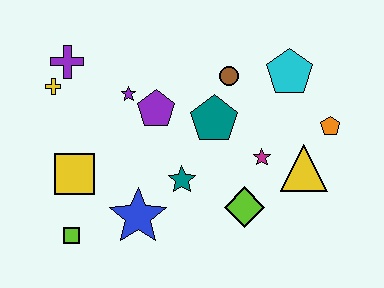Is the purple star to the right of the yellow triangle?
No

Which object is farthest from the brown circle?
The lime square is farthest from the brown circle.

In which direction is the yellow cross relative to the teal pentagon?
The yellow cross is to the left of the teal pentagon.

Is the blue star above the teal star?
No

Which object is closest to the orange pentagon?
The yellow triangle is closest to the orange pentagon.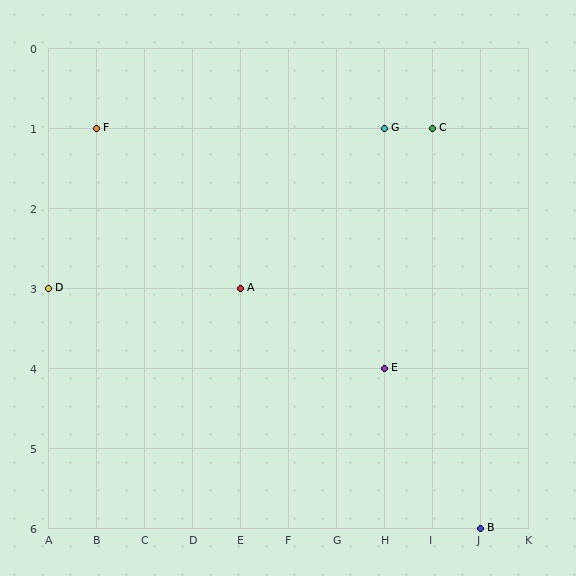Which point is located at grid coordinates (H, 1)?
Point G is at (H, 1).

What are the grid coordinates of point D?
Point D is at grid coordinates (A, 3).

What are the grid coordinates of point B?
Point B is at grid coordinates (J, 6).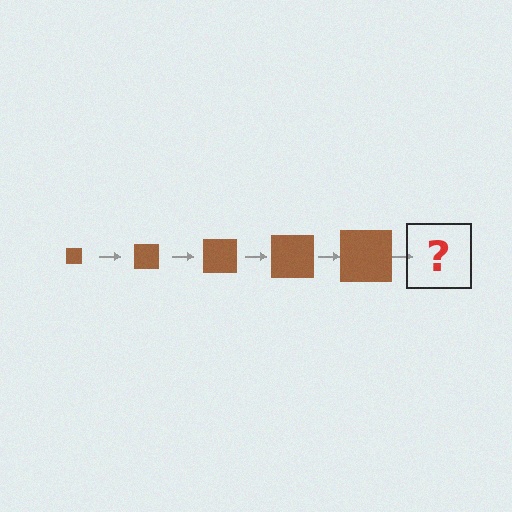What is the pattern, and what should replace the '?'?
The pattern is that the square gets progressively larger each step. The '?' should be a brown square, larger than the previous one.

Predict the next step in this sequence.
The next step is a brown square, larger than the previous one.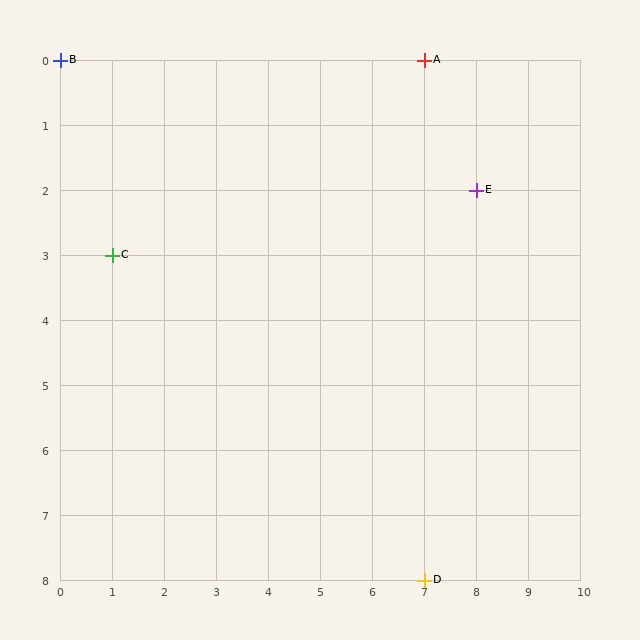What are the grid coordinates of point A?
Point A is at grid coordinates (7, 0).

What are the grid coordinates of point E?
Point E is at grid coordinates (8, 2).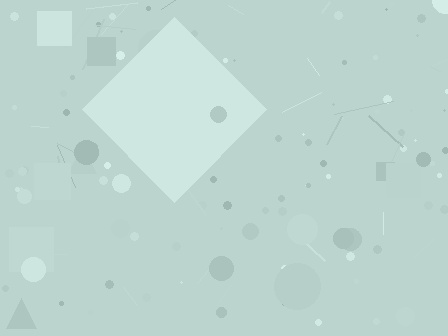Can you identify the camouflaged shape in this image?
The camouflaged shape is a diamond.